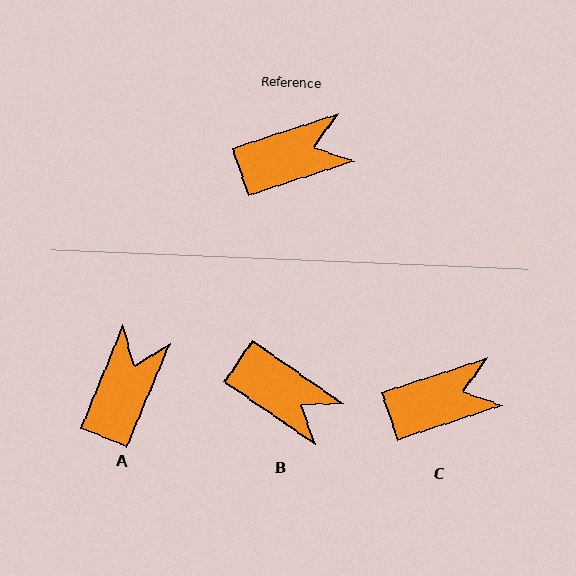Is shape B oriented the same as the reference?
No, it is off by about 53 degrees.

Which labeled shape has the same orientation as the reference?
C.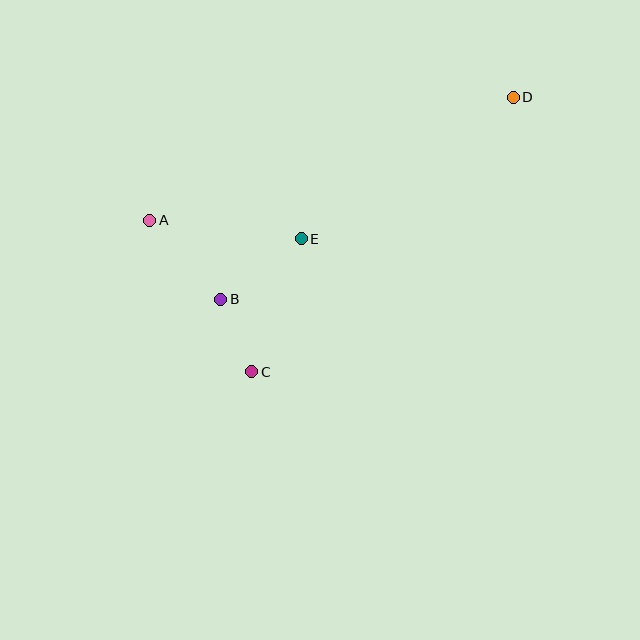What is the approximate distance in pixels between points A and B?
The distance between A and B is approximately 106 pixels.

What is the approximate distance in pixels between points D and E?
The distance between D and E is approximately 254 pixels.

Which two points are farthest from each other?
Points A and D are farthest from each other.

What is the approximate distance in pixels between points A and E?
The distance between A and E is approximately 153 pixels.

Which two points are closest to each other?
Points B and C are closest to each other.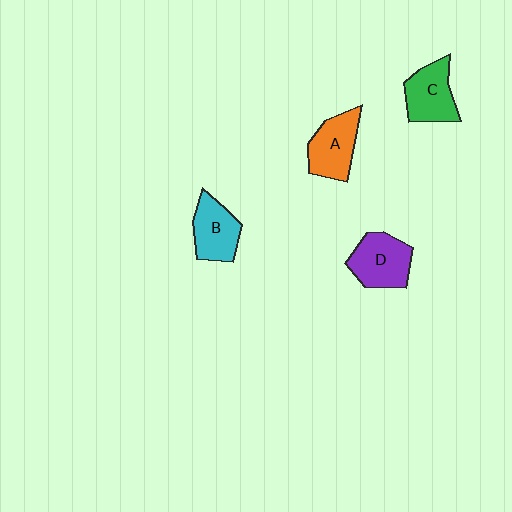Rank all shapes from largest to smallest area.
From largest to smallest: D (purple), A (orange), C (green), B (cyan).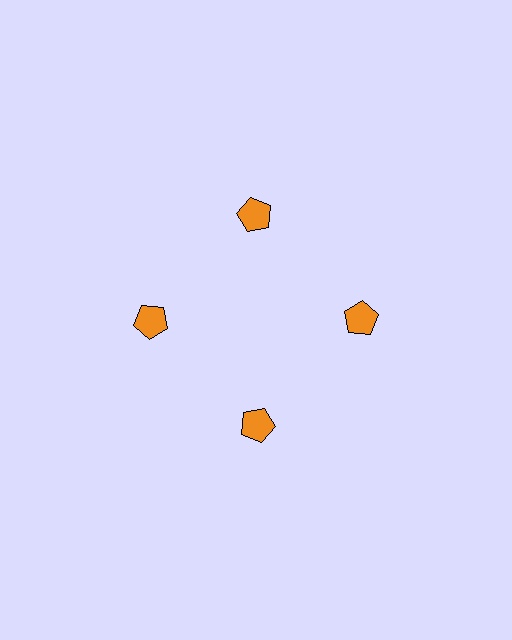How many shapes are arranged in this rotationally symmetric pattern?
There are 4 shapes, arranged in 4 groups of 1.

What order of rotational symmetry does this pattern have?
This pattern has 4-fold rotational symmetry.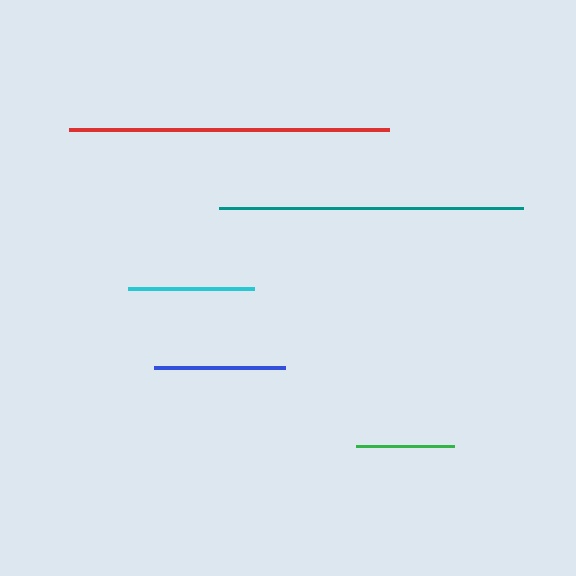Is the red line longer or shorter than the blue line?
The red line is longer than the blue line.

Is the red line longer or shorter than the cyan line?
The red line is longer than the cyan line.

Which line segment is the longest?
The red line is the longest at approximately 320 pixels.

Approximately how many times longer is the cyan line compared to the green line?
The cyan line is approximately 1.3 times the length of the green line.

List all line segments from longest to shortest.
From longest to shortest: red, teal, blue, cyan, green.